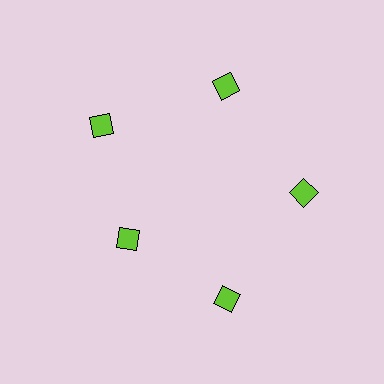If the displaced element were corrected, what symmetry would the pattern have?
It would have 5-fold rotational symmetry — the pattern would map onto itself every 72 degrees.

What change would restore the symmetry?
The symmetry would be restored by moving it outward, back onto the ring so that all 5 diamonds sit at equal angles and equal distance from the center.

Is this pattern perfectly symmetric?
No. The 5 lime diamonds are arranged in a ring, but one element near the 8 o'clock position is pulled inward toward the center, breaking the 5-fold rotational symmetry.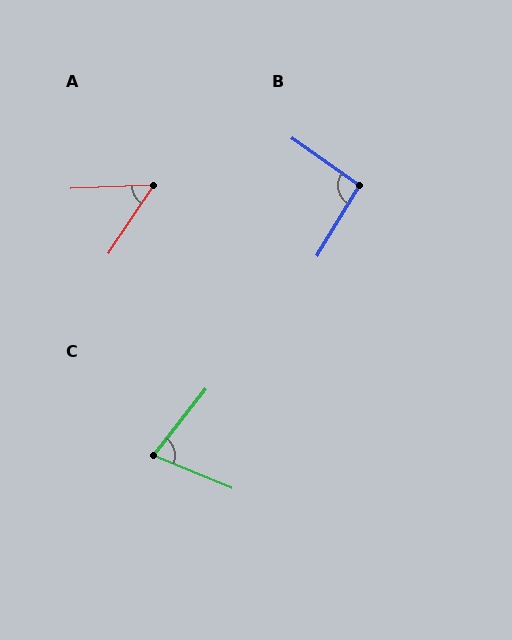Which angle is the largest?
B, at approximately 94 degrees.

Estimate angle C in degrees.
Approximately 74 degrees.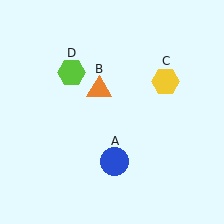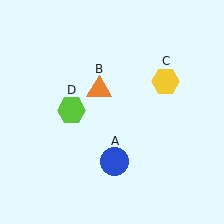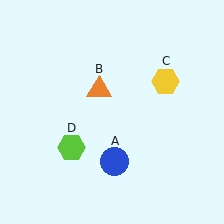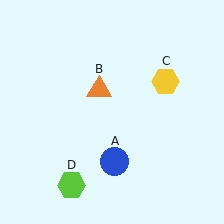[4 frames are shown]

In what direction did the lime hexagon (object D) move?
The lime hexagon (object D) moved down.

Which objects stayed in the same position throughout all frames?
Blue circle (object A) and orange triangle (object B) and yellow hexagon (object C) remained stationary.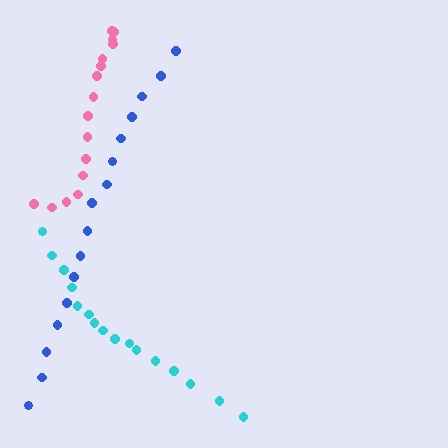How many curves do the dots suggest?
There are 3 distinct paths.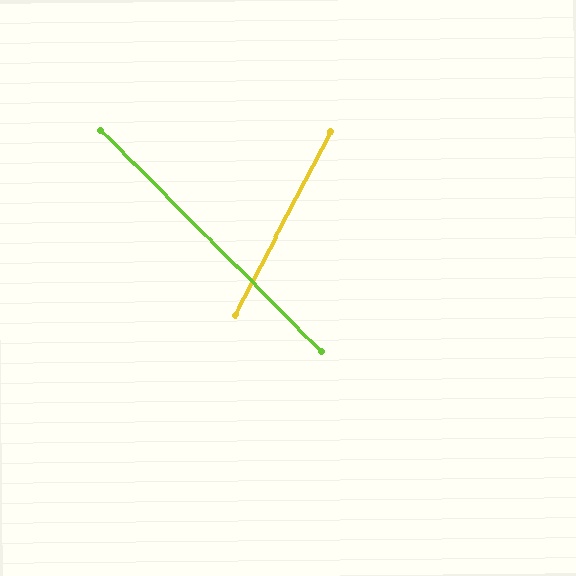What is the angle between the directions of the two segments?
Approximately 72 degrees.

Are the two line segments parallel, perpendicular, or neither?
Neither parallel nor perpendicular — they differ by about 72°.